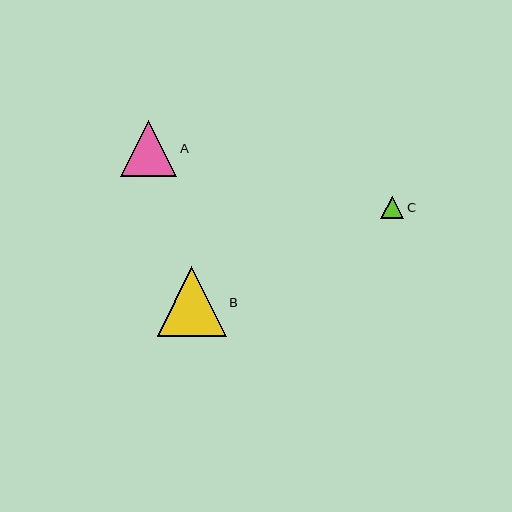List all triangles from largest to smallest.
From largest to smallest: B, A, C.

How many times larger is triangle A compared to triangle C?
Triangle A is approximately 2.4 times the size of triangle C.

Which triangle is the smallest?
Triangle C is the smallest with a size of approximately 23 pixels.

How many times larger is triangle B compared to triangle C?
Triangle B is approximately 3.0 times the size of triangle C.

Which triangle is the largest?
Triangle B is the largest with a size of approximately 69 pixels.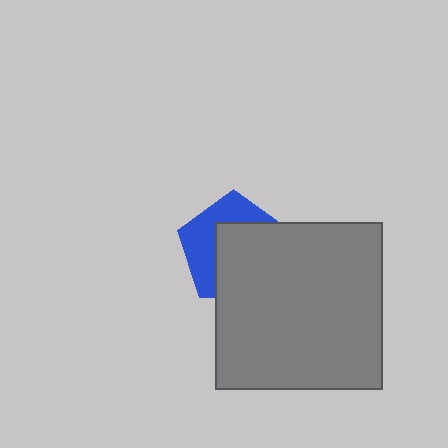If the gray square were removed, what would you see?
You would see the complete blue pentagon.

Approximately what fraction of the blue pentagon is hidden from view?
Roughly 58% of the blue pentagon is hidden behind the gray square.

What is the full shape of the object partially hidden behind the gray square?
The partially hidden object is a blue pentagon.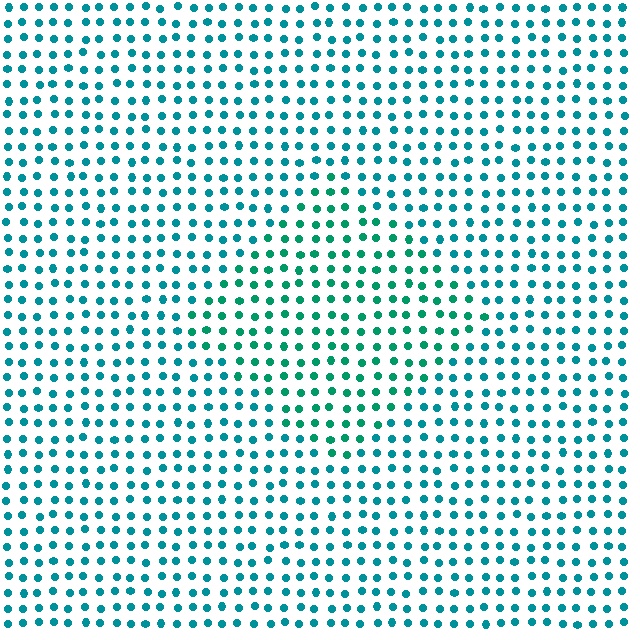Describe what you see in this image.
The image is filled with small teal elements in a uniform arrangement. A diamond-shaped region is visible where the elements are tinted to a slightly different hue, forming a subtle color boundary.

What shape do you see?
I see a diamond.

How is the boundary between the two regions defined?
The boundary is defined purely by a slight shift in hue (about 24 degrees). Spacing, size, and orientation are identical on both sides.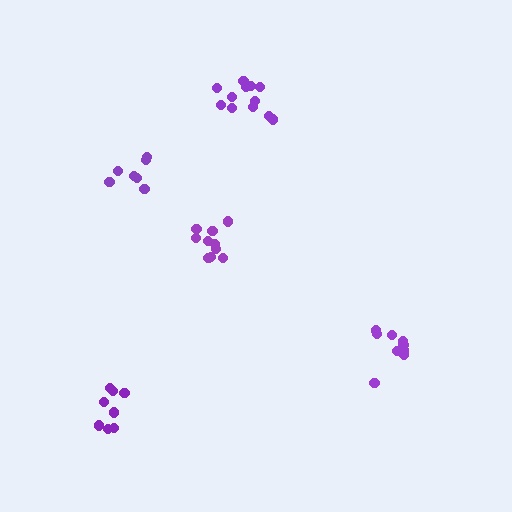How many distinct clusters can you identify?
There are 5 distinct clusters.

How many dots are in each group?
Group 1: 7 dots, Group 2: 12 dots, Group 3: 10 dots, Group 4: 8 dots, Group 5: 9 dots (46 total).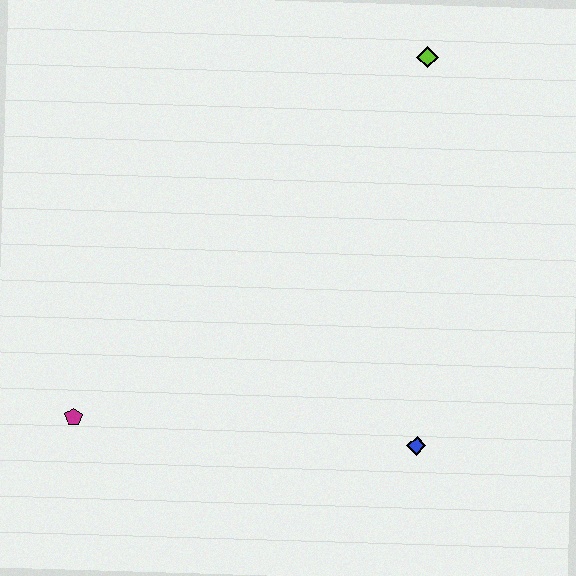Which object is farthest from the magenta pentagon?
The lime diamond is farthest from the magenta pentagon.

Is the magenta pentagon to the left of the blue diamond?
Yes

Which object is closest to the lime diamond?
The blue diamond is closest to the lime diamond.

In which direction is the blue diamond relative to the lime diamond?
The blue diamond is below the lime diamond.